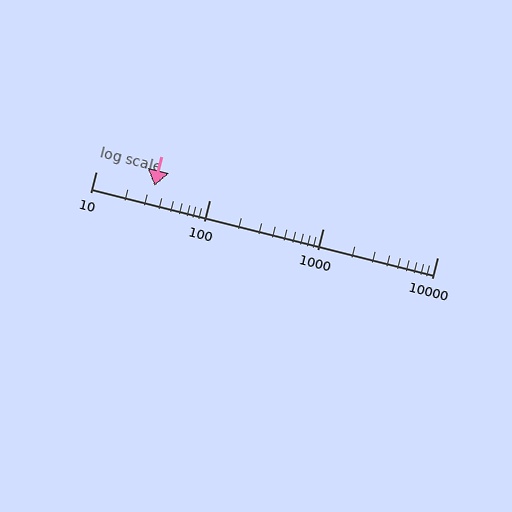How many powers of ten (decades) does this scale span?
The scale spans 3 decades, from 10 to 10000.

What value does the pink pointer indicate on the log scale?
The pointer indicates approximately 33.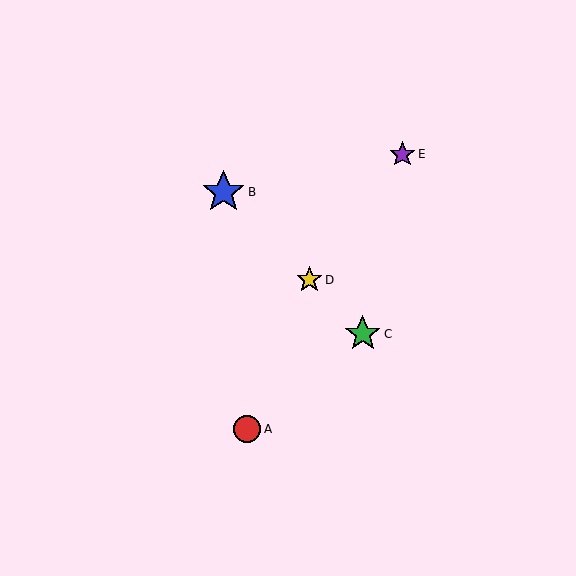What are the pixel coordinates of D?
Object D is at (309, 280).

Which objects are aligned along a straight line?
Objects B, C, D are aligned along a straight line.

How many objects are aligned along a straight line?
3 objects (B, C, D) are aligned along a straight line.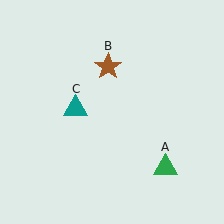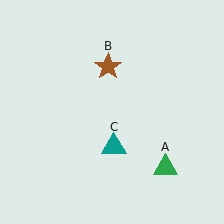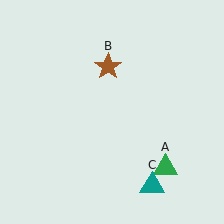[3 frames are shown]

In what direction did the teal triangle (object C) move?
The teal triangle (object C) moved down and to the right.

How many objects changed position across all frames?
1 object changed position: teal triangle (object C).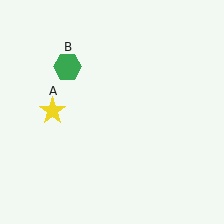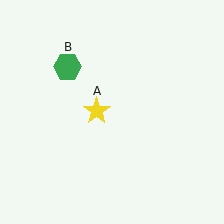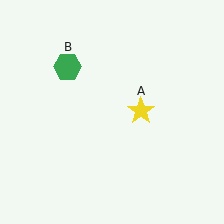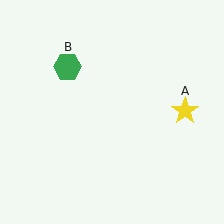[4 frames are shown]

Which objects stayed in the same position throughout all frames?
Green hexagon (object B) remained stationary.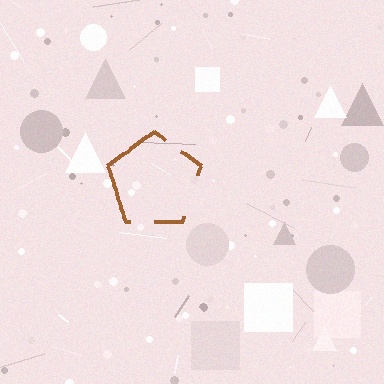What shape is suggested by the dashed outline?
The dashed outline suggests a pentagon.